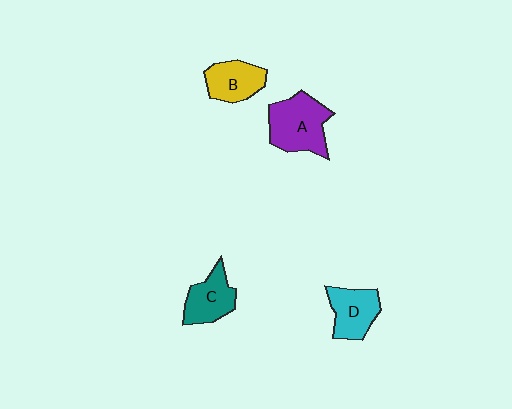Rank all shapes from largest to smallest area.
From largest to smallest: A (purple), D (cyan), C (teal), B (yellow).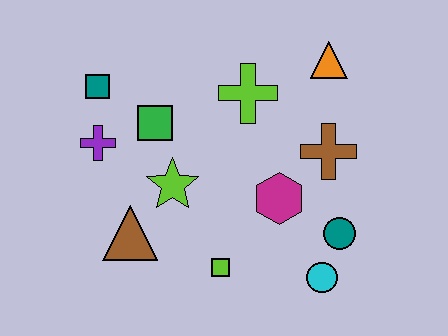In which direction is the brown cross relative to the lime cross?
The brown cross is to the right of the lime cross.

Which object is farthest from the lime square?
The orange triangle is farthest from the lime square.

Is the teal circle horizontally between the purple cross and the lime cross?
No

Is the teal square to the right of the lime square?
No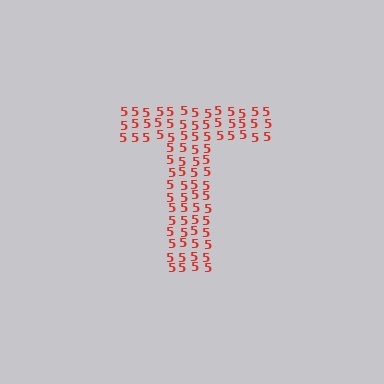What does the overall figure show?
The overall figure shows the letter T.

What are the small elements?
The small elements are digit 5's.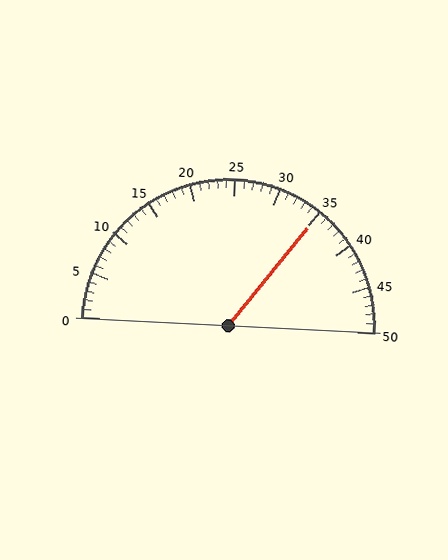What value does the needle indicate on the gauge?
The needle indicates approximately 35.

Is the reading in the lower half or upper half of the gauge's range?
The reading is in the upper half of the range (0 to 50).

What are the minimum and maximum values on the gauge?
The gauge ranges from 0 to 50.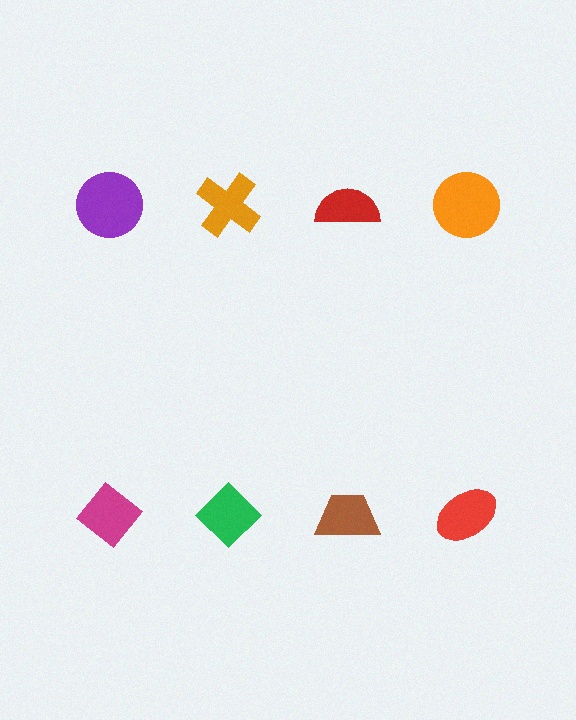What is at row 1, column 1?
A purple circle.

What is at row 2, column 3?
A brown trapezoid.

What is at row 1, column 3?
A red semicircle.